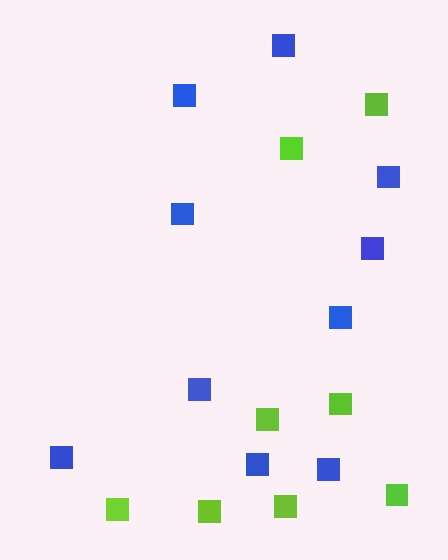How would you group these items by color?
There are 2 groups: one group of lime squares (8) and one group of blue squares (10).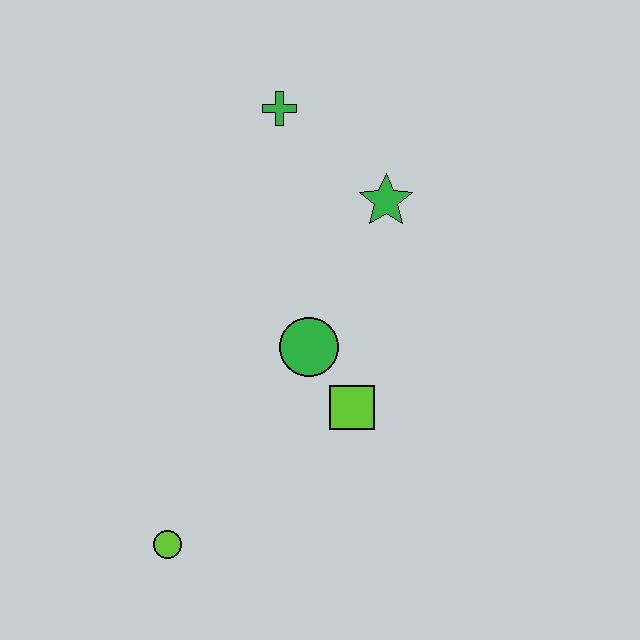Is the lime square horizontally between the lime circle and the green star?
Yes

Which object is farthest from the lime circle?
The green cross is farthest from the lime circle.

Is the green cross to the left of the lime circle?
No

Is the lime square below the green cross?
Yes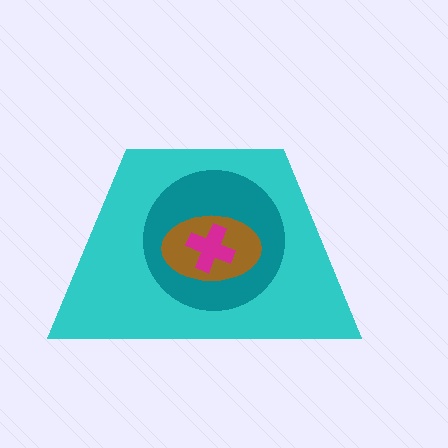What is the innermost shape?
The magenta cross.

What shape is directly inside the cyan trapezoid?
The teal circle.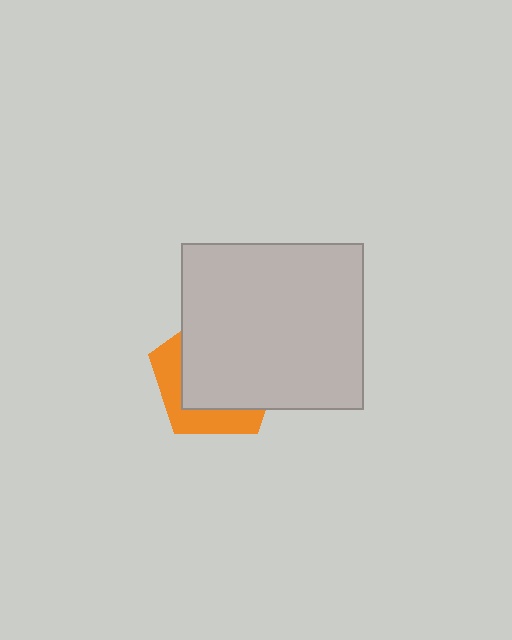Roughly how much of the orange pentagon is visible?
A small part of it is visible (roughly 33%).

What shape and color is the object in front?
The object in front is a light gray rectangle.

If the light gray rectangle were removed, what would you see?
You would see the complete orange pentagon.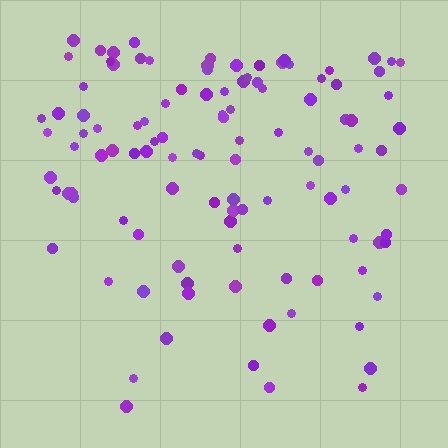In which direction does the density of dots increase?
From bottom to top, with the top side densest.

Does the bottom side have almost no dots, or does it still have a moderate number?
Still a moderate number, just noticeably fewer than the top.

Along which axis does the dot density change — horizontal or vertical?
Vertical.